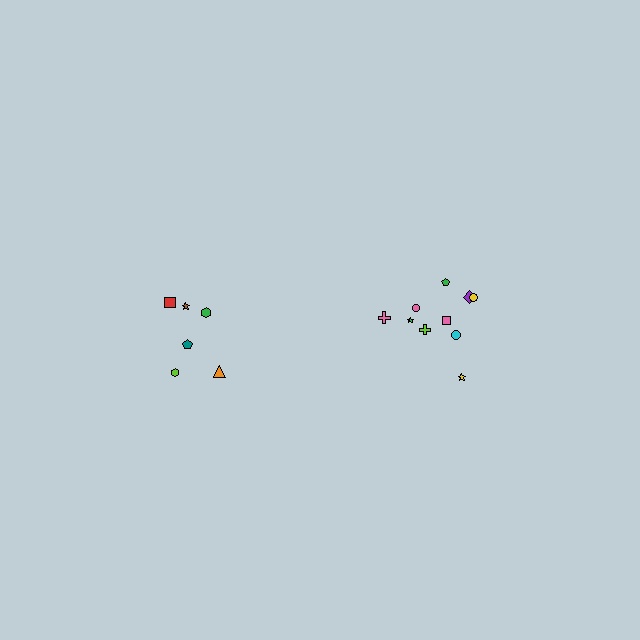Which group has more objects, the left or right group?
The right group.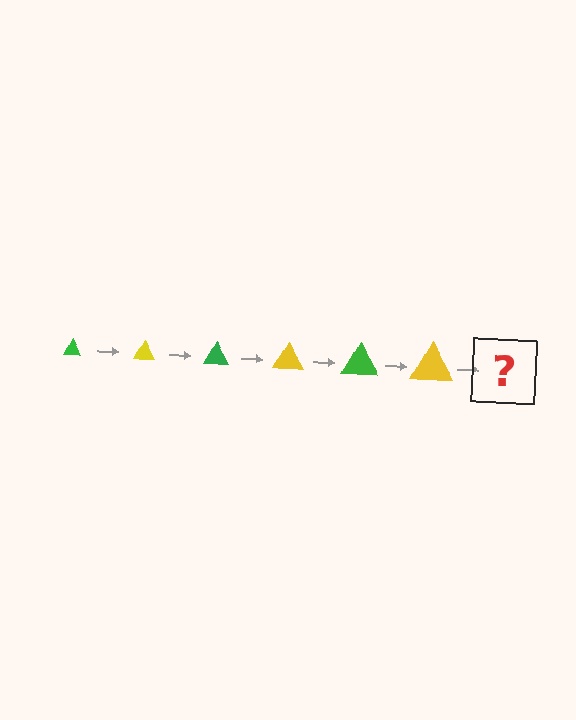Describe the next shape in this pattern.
It should be a green triangle, larger than the previous one.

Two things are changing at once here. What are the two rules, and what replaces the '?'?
The two rules are that the triangle grows larger each step and the color cycles through green and yellow. The '?' should be a green triangle, larger than the previous one.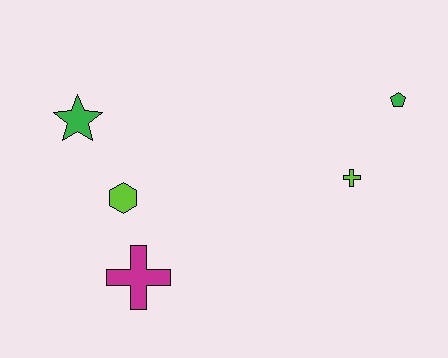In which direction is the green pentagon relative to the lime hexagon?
The green pentagon is to the right of the lime hexagon.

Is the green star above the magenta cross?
Yes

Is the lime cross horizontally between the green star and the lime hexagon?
No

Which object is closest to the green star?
The lime hexagon is closest to the green star.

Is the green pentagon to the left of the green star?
No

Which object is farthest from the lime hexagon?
The green pentagon is farthest from the lime hexagon.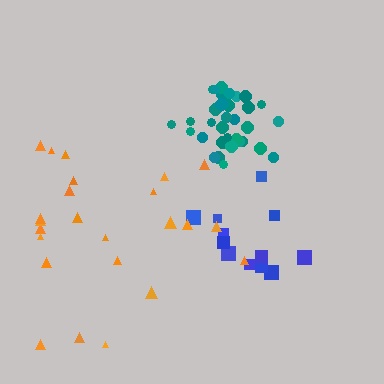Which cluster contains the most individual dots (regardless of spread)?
Teal (35).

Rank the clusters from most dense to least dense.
teal, blue, orange.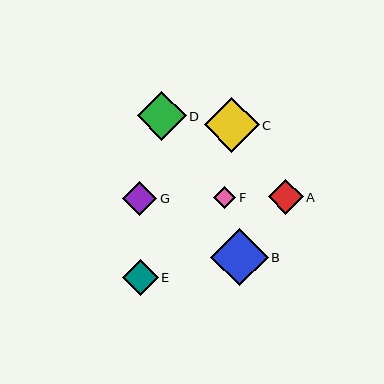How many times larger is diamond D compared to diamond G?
Diamond D is approximately 1.4 times the size of diamond G.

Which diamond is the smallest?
Diamond F is the smallest with a size of approximately 22 pixels.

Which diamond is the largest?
Diamond B is the largest with a size of approximately 58 pixels.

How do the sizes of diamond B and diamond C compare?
Diamond B and diamond C are approximately the same size.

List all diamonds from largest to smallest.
From largest to smallest: B, C, D, E, G, A, F.